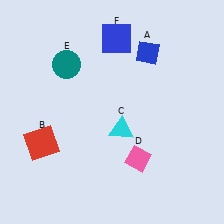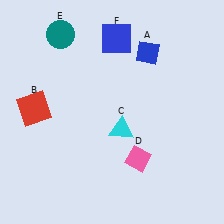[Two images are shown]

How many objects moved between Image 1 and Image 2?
2 objects moved between the two images.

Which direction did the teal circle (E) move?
The teal circle (E) moved up.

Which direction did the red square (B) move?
The red square (B) moved up.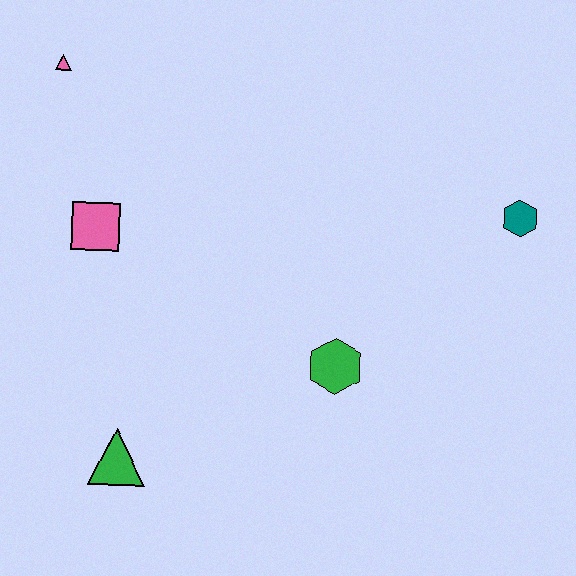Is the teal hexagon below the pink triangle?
Yes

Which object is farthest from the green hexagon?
The pink triangle is farthest from the green hexagon.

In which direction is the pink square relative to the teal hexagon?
The pink square is to the left of the teal hexagon.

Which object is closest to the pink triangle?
The pink square is closest to the pink triangle.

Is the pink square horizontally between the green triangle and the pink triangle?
Yes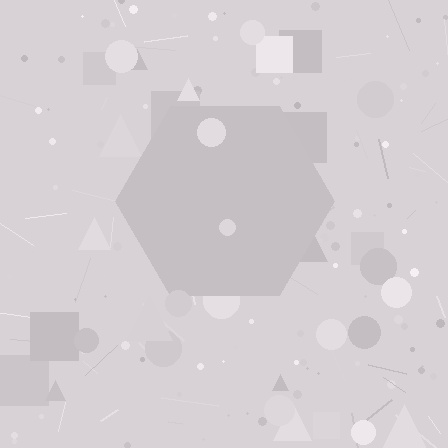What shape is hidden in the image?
A hexagon is hidden in the image.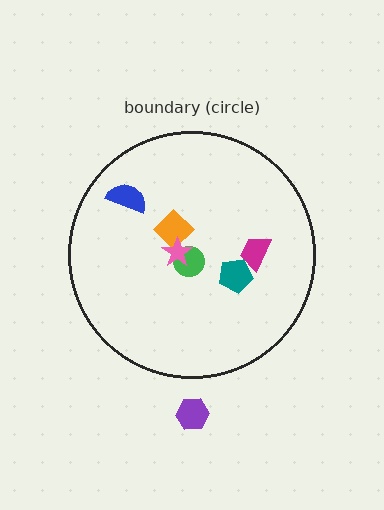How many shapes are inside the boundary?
6 inside, 1 outside.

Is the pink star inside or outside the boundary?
Inside.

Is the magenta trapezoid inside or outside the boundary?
Inside.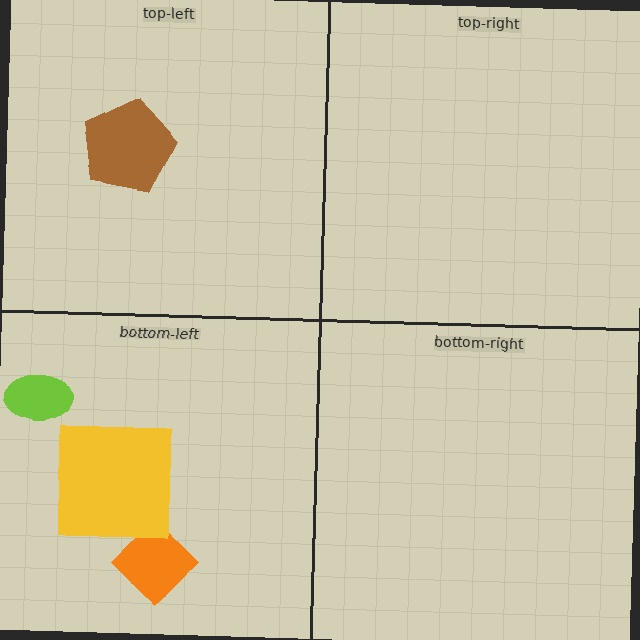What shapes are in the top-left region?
The brown pentagon.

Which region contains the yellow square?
The bottom-left region.